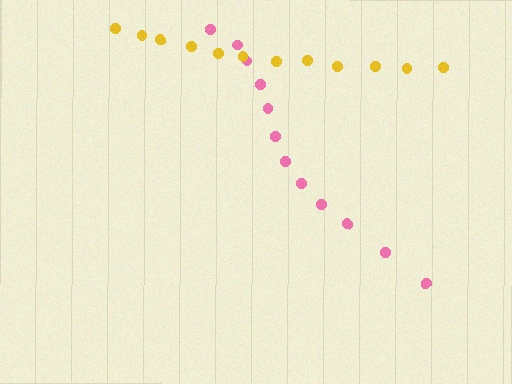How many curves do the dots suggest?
There are 2 distinct paths.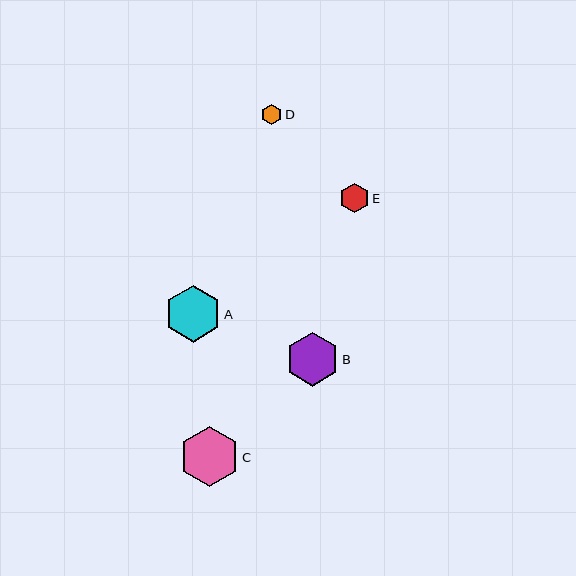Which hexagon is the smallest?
Hexagon D is the smallest with a size of approximately 21 pixels.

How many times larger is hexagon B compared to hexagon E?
Hexagon B is approximately 1.8 times the size of hexagon E.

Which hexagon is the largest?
Hexagon C is the largest with a size of approximately 59 pixels.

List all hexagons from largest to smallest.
From largest to smallest: C, A, B, E, D.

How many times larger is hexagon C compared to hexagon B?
Hexagon C is approximately 1.1 times the size of hexagon B.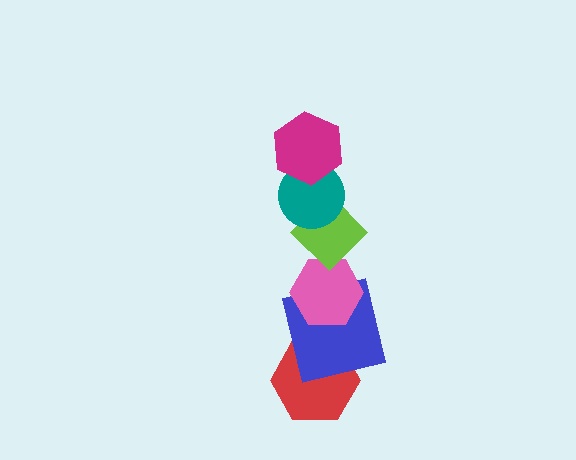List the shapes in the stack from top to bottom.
From top to bottom: the magenta hexagon, the teal circle, the lime diamond, the pink hexagon, the blue square, the red hexagon.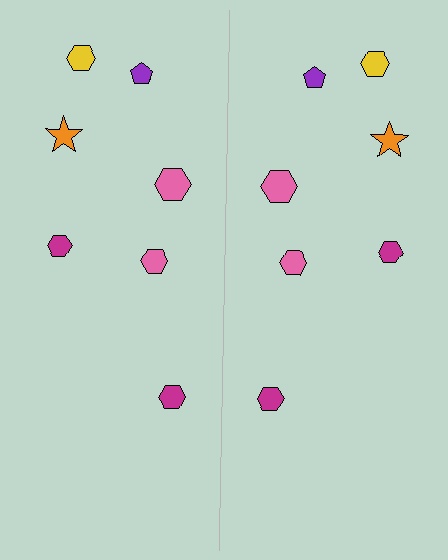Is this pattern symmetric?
Yes, this pattern has bilateral (reflection) symmetry.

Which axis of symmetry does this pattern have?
The pattern has a vertical axis of symmetry running through the center of the image.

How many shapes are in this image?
There are 14 shapes in this image.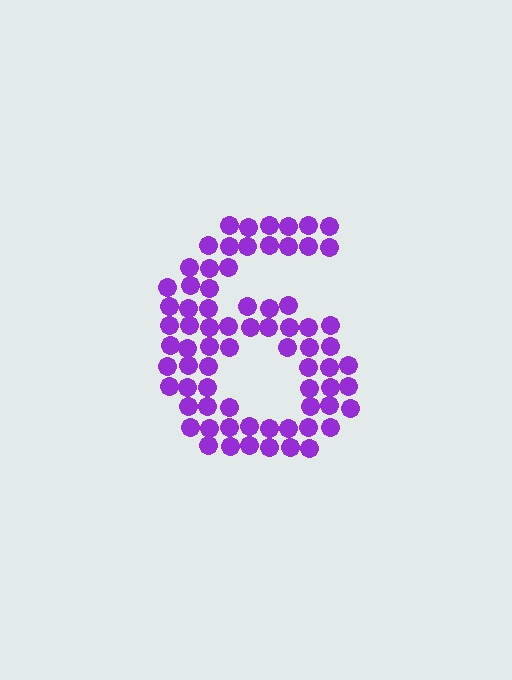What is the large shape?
The large shape is the digit 6.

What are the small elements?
The small elements are circles.